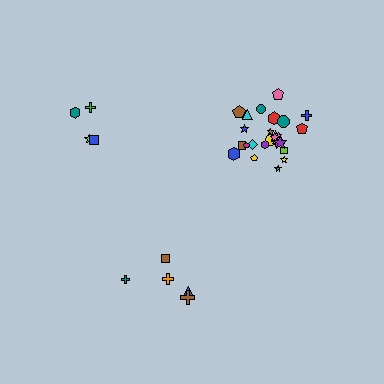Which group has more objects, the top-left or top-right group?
The top-right group.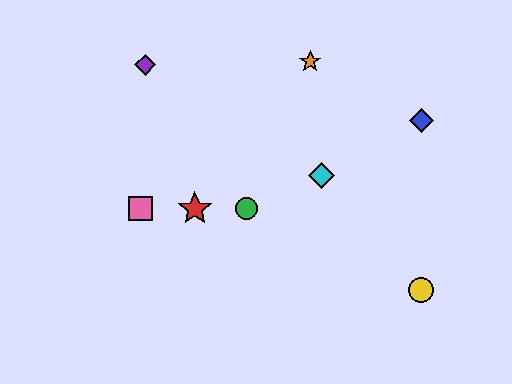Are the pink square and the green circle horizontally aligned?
Yes, both are at y≈209.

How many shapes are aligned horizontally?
3 shapes (the red star, the green circle, the pink square) are aligned horizontally.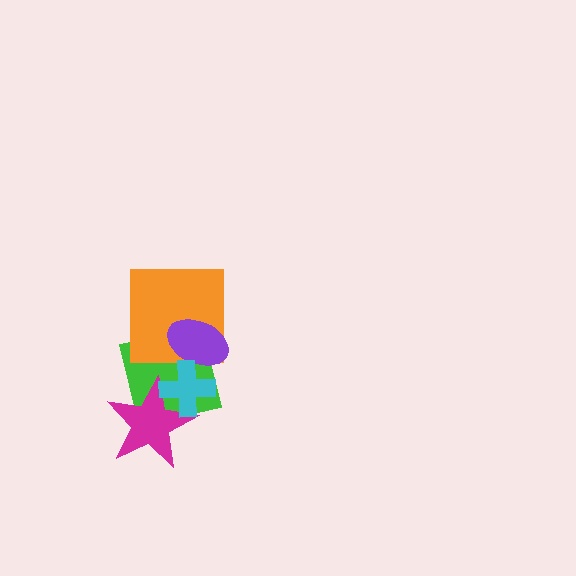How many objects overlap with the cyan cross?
3 objects overlap with the cyan cross.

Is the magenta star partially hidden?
Yes, it is partially covered by another shape.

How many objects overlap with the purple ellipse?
3 objects overlap with the purple ellipse.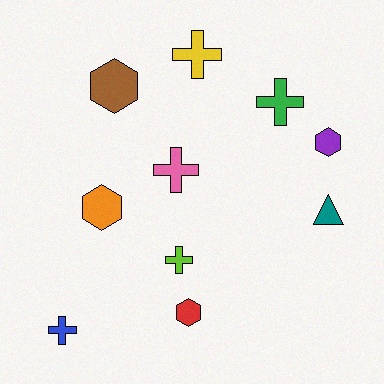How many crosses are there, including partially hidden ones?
There are 5 crosses.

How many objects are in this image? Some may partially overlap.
There are 10 objects.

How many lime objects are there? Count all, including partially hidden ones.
There is 1 lime object.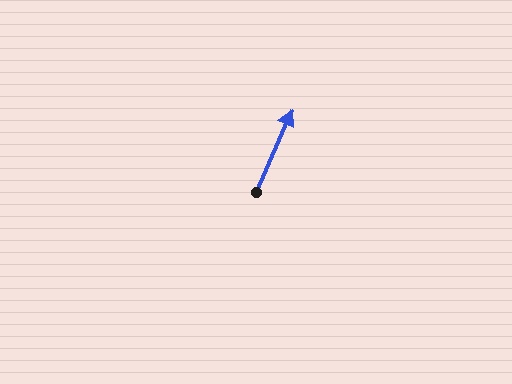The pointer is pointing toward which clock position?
Roughly 1 o'clock.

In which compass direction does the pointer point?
Northeast.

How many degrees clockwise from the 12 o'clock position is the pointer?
Approximately 24 degrees.